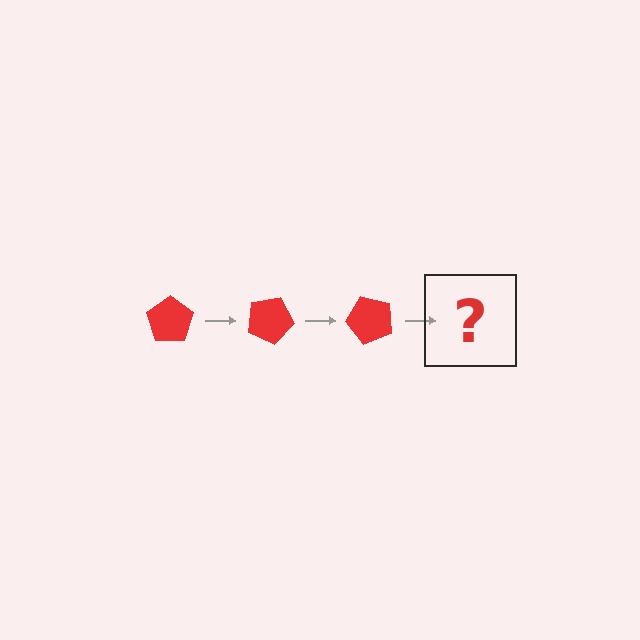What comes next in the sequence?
The next element should be a red pentagon rotated 75 degrees.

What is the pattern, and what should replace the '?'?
The pattern is that the pentagon rotates 25 degrees each step. The '?' should be a red pentagon rotated 75 degrees.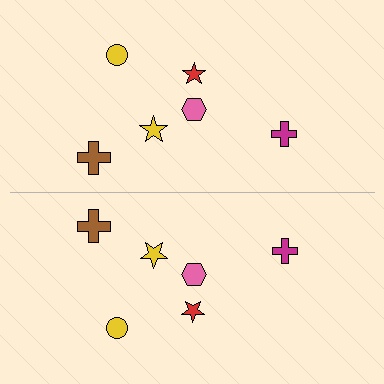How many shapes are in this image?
There are 12 shapes in this image.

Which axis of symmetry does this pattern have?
The pattern has a horizontal axis of symmetry running through the center of the image.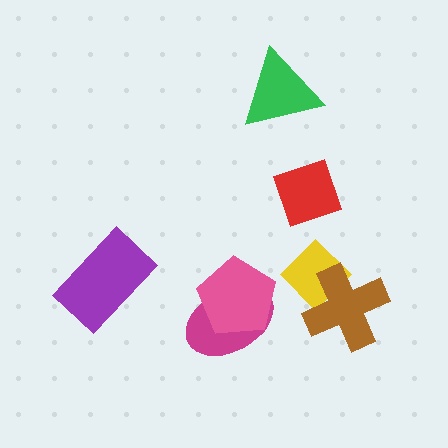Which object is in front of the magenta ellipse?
The pink pentagon is in front of the magenta ellipse.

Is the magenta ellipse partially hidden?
Yes, it is partially covered by another shape.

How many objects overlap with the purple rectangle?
0 objects overlap with the purple rectangle.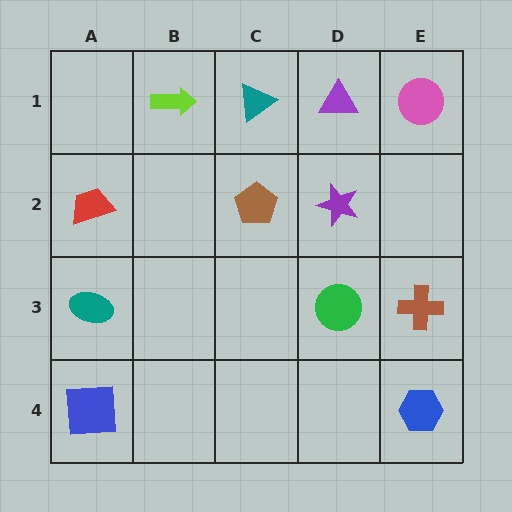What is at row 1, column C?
A teal triangle.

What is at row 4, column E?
A blue hexagon.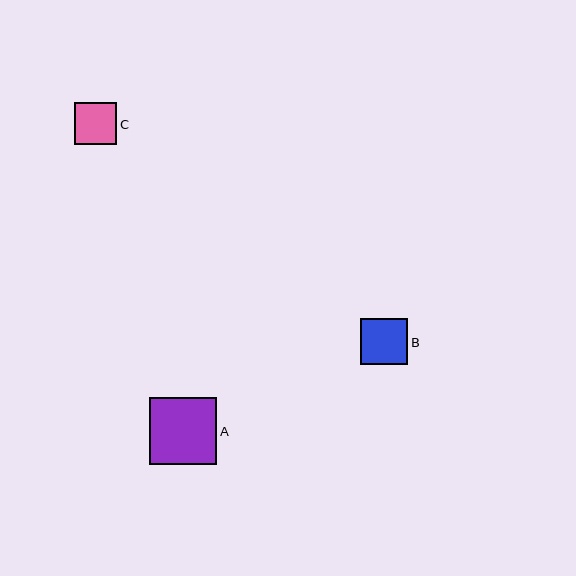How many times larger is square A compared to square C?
Square A is approximately 1.6 times the size of square C.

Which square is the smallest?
Square C is the smallest with a size of approximately 42 pixels.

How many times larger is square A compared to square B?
Square A is approximately 1.4 times the size of square B.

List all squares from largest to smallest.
From largest to smallest: A, B, C.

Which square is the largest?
Square A is the largest with a size of approximately 67 pixels.